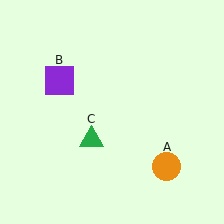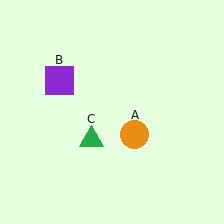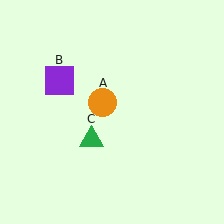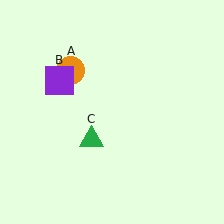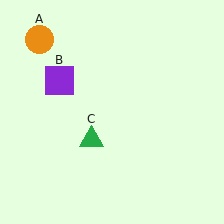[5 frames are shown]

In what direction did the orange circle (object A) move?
The orange circle (object A) moved up and to the left.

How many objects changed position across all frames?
1 object changed position: orange circle (object A).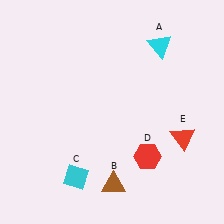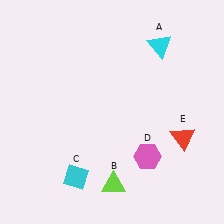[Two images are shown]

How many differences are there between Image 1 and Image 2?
There are 2 differences between the two images.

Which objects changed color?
B changed from brown to lime. D changed from red to pink.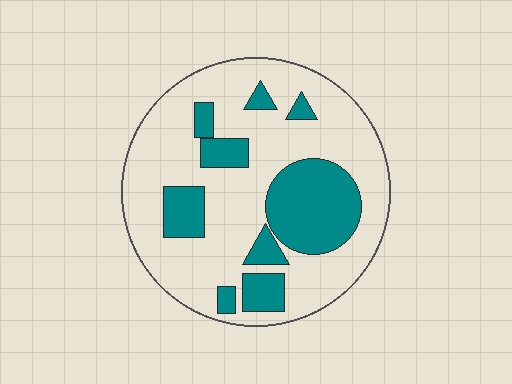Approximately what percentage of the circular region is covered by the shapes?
Approximately 30%.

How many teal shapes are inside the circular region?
9.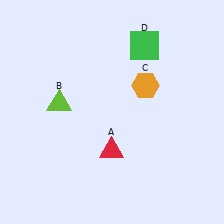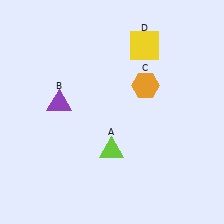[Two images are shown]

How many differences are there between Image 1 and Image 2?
There are 3 differences between the two images.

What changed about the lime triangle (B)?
In Image 1, B is lime. In Image 2, it changed to purple.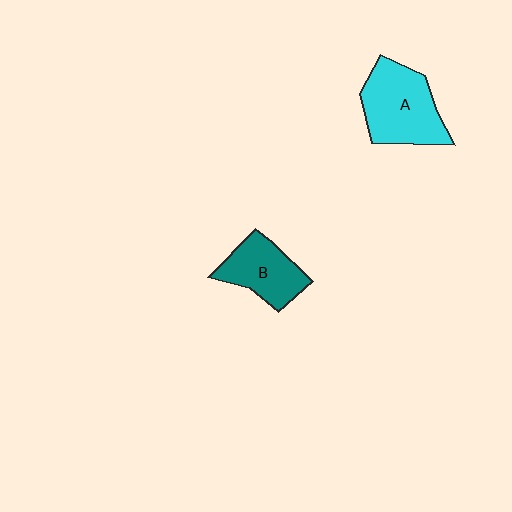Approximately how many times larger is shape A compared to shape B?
Approximately 1.4 times.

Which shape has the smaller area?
Shape B (teal).